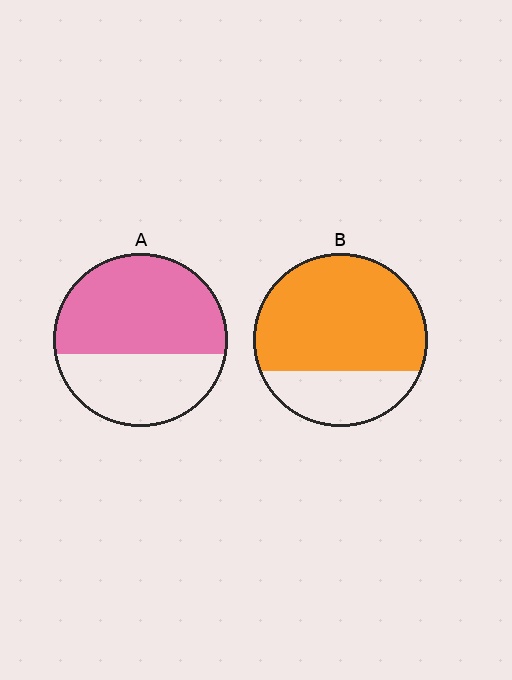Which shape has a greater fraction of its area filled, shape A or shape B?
Shape B.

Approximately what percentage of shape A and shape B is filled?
A is approximately 60% and B is approximately 70%.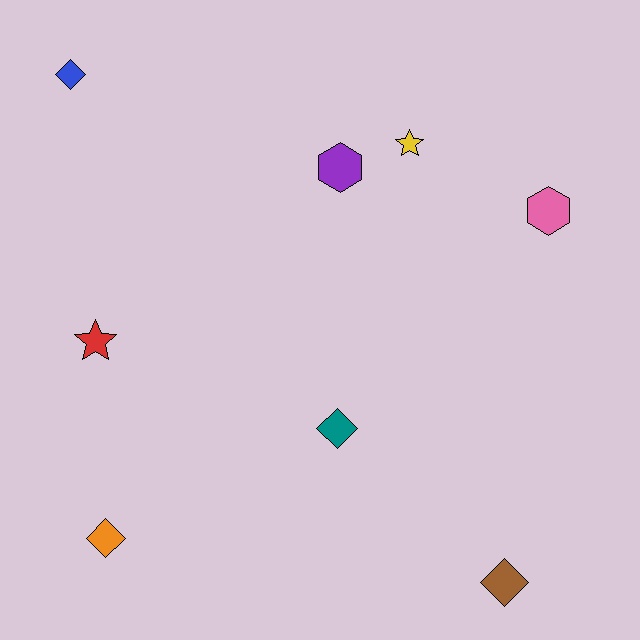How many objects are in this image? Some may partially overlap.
There are 8 objects.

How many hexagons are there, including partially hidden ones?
There are 2 hexagons.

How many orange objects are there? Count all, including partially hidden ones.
There is 1 orange object.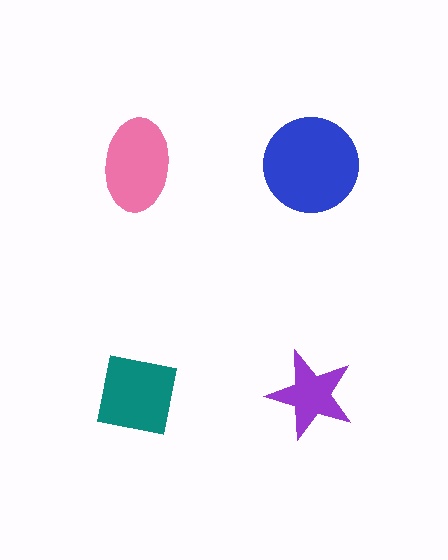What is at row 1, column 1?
A pink ellipse.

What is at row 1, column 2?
A blue circle.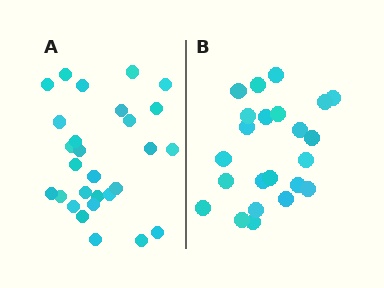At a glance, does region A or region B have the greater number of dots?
Region A (the left region) has more dots.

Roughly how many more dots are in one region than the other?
Region A has about 5 more dots than region B.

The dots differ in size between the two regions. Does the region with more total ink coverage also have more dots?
No. Region B has more total ink coverage because its dots are larger, but region A actually contains more individual dots. Total area can be misleading — the number of items is what matters here.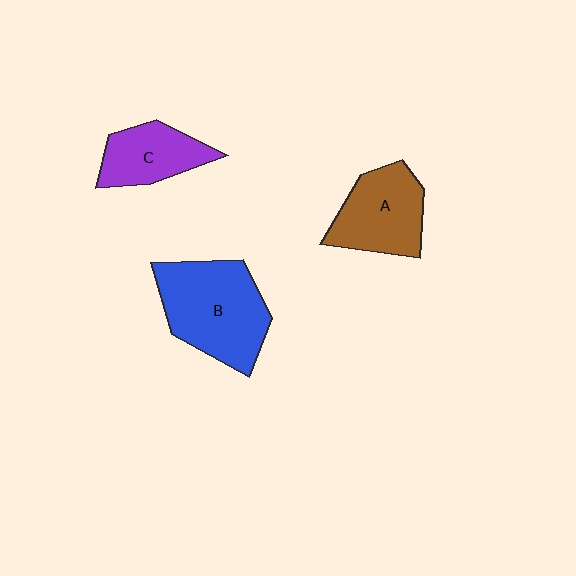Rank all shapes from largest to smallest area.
From largest to smallest: B (blue), A (brown), C (purple).